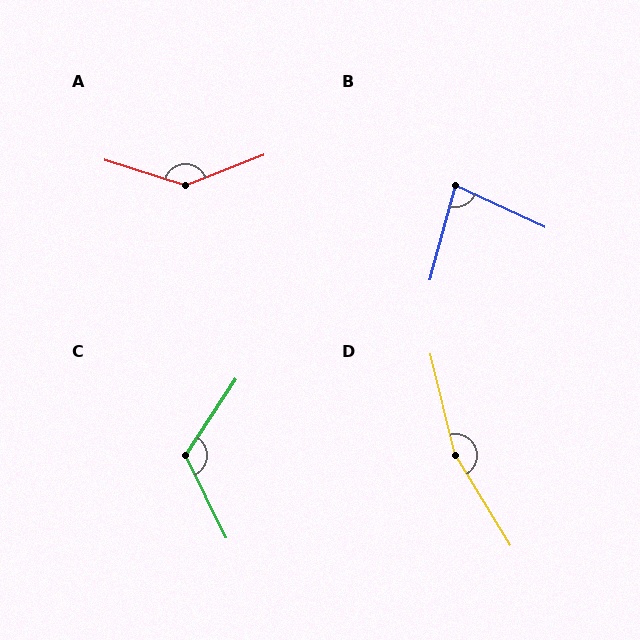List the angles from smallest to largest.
B (80°), C (121°), A (141°), D (163°).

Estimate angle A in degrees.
Approximately 141 degrees.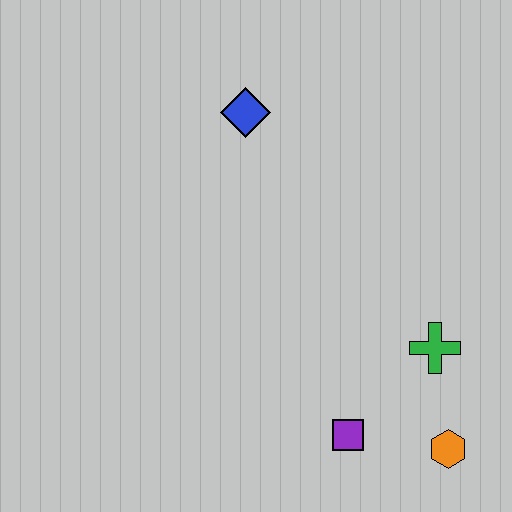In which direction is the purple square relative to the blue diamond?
The purple square is below the blue diamond.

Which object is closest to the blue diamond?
The green cross is closest to the blue diamond.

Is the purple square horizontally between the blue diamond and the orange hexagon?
Yes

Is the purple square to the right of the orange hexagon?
No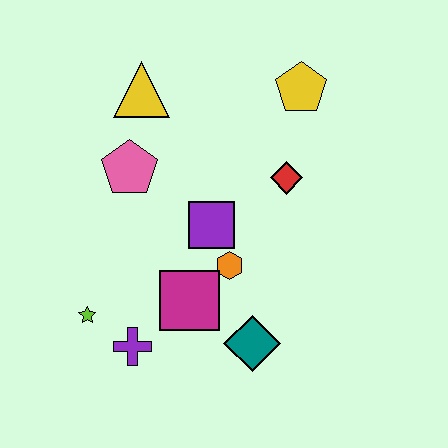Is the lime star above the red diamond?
No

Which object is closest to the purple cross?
The lime star is closest to the purple cross.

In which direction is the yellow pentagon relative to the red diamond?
The yellow pentagon is above the red diamond.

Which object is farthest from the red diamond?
The lime star is farthest from the red diamond.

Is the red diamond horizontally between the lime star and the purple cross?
No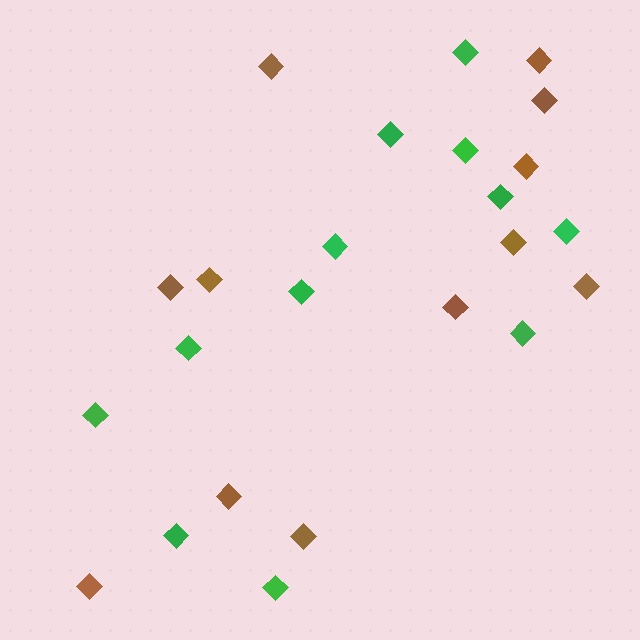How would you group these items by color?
There are 2 groups: one group of green diamonds (12) and one group of brown diamonds (12).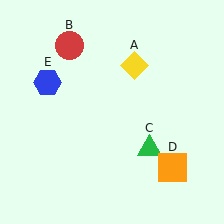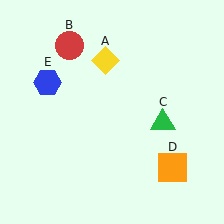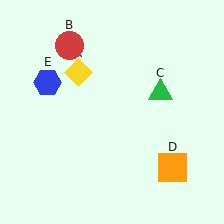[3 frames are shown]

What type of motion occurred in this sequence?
The yellow diamond (object A), green triangle (object C) rotated counterclockwise around the center of the scene.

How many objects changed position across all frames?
2 objects changed position: yellow diamond (object A), green triangle (object C).